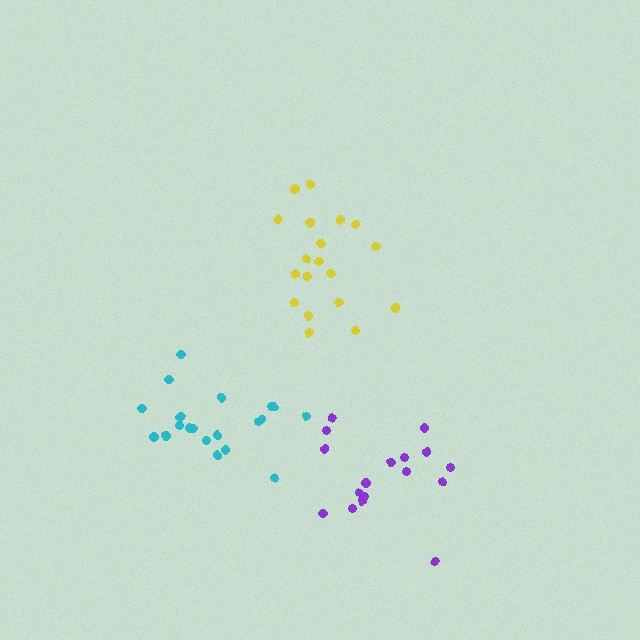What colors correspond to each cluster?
The clusters are colored: cyan, purple, yellow.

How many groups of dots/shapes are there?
There are 3 groups.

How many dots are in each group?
Group 1: 20 dots, Group 2: 17 dots, Group 3: 19 dots (56 total).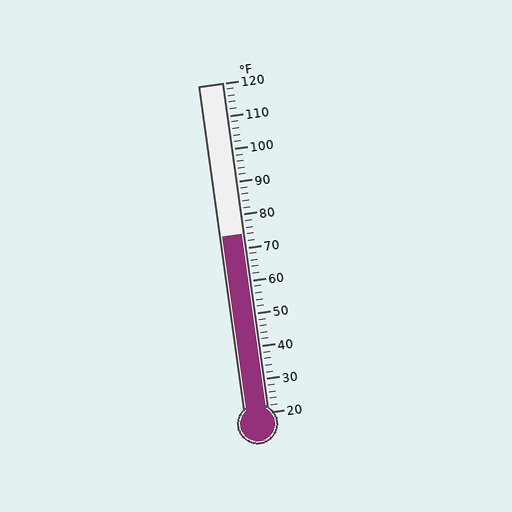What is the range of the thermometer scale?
The thermometer scale ranges from 20°F to 120°F.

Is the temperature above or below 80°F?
The temperature is below 80°F.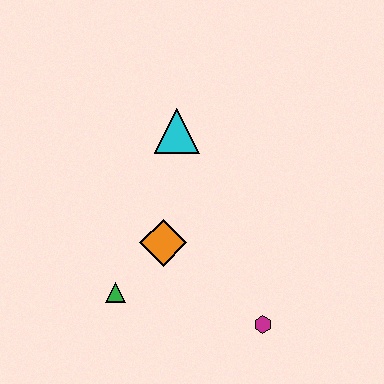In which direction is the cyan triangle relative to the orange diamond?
The cyan triangle is above the orange diamond.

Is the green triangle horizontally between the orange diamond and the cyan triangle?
No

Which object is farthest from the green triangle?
The cyan triangle is farthest from the green triangle.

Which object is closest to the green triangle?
The orange diamond is closest to the green triangle.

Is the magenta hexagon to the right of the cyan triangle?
Yes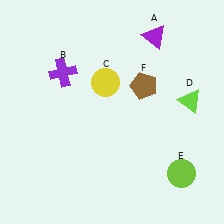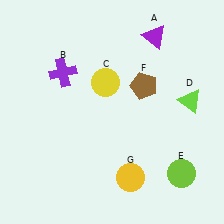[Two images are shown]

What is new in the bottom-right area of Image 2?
A yellow circle (G) was added in the bottom-right area of Image 2.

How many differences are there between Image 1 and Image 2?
There is 1 difference between the two images.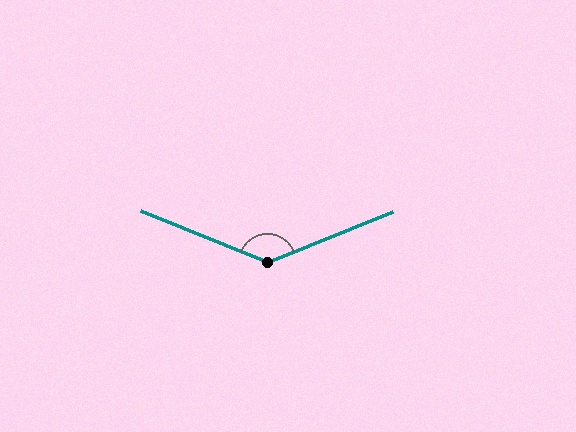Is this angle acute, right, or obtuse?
It is obtuse.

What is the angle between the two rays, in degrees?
Approximately 136 degrees.